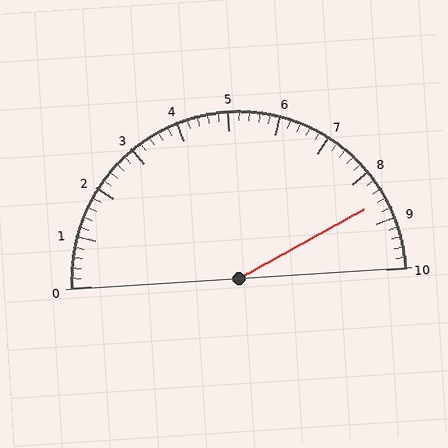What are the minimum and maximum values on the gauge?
The gauge ranges from 0 to 10.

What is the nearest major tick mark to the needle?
The nearest major tick mark is 9.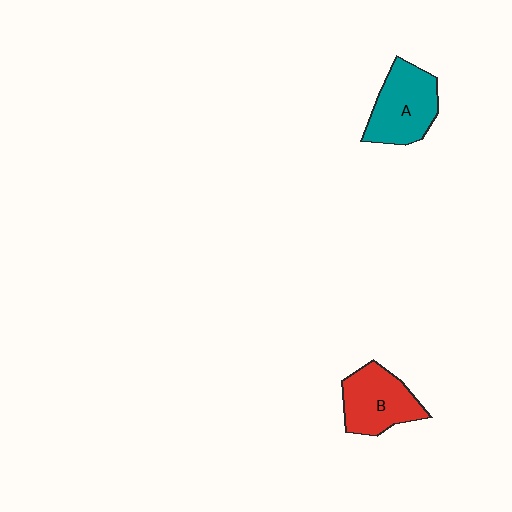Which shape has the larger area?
Shape A (teal).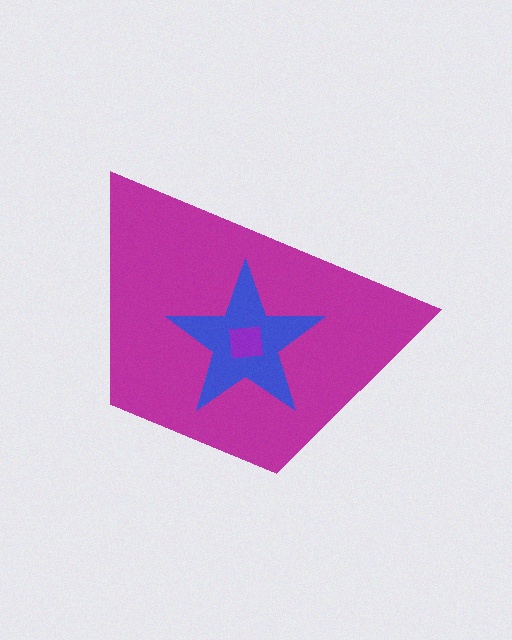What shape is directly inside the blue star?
The purple square.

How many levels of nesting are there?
3.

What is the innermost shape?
The purple square.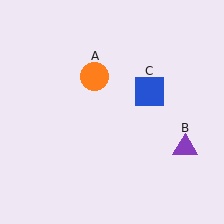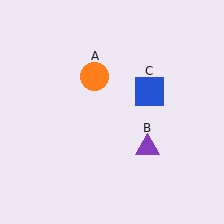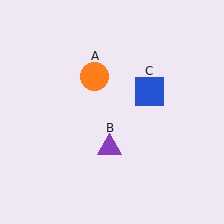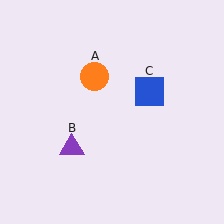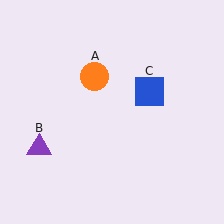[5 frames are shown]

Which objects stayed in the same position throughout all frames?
Orange circle (object A) and blue square (object C) remained stationary.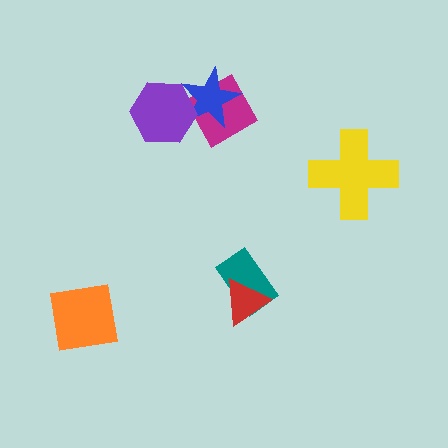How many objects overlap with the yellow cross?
0 objects overlap with the yellow cross.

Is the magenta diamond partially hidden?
Yes, it is partially covered by another shape.